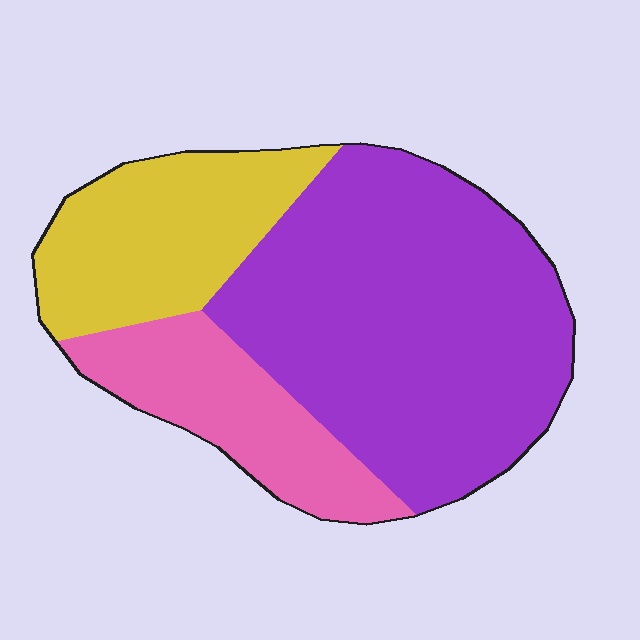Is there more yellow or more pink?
Yellow.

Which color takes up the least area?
Pink, at roughly 20%.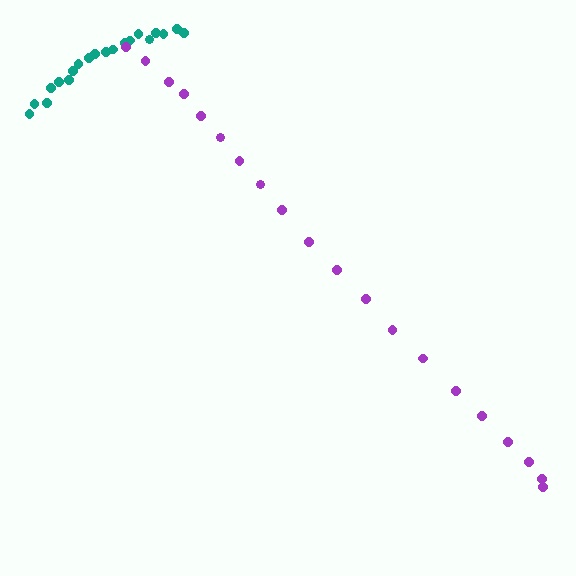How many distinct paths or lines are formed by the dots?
There are 2 distinct paths.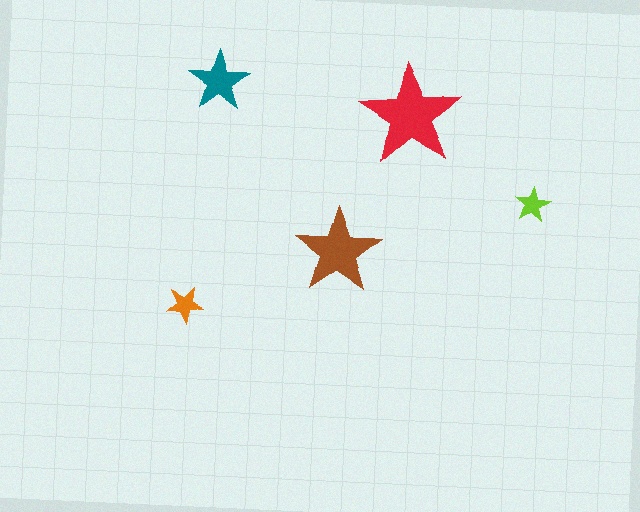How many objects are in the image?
There are 5 objects in the image.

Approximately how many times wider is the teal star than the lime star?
About 1.5 times wider.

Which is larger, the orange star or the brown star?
The brown one.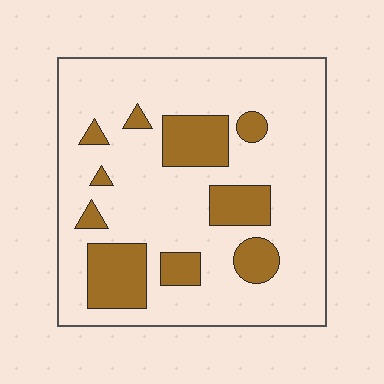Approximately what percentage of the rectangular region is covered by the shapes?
Approximately 20%.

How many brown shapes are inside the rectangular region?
10.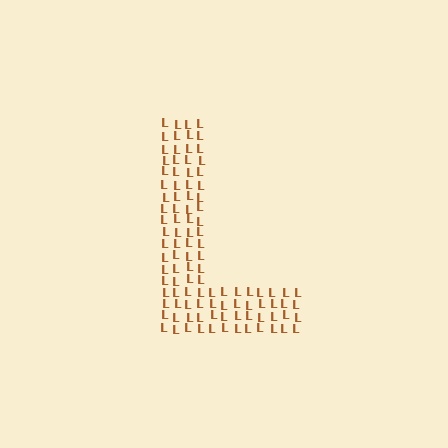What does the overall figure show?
The overall figure shows the letter L.